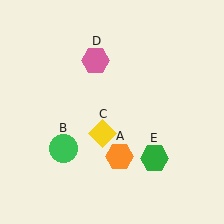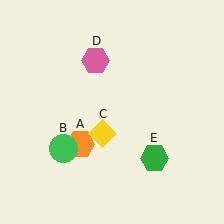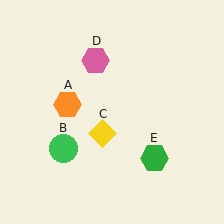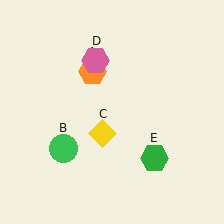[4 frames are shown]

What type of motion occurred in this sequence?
The orange hexagon (object A) rotated clockwise around the center of the scene.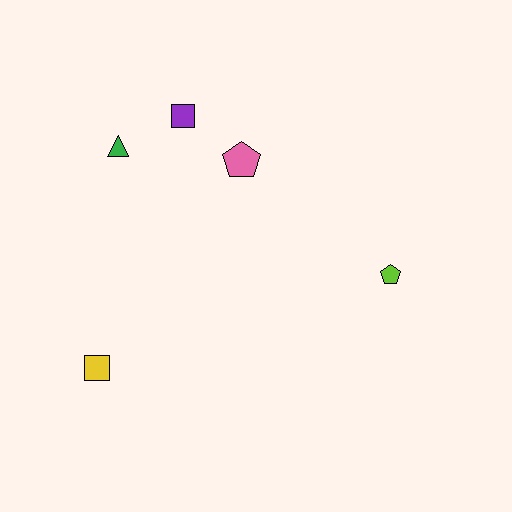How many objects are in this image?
There are 5 objects.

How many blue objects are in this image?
There are no blue objects.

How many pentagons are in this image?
There are 2 pentagons.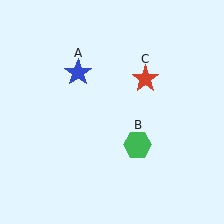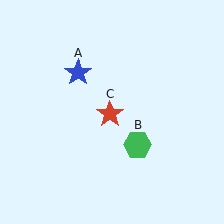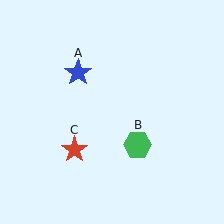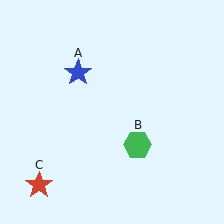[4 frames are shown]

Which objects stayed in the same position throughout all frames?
Blue star (object A) and green hexagon (object B) remained stationary.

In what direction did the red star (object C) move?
The red star (object C) moved down and to the left.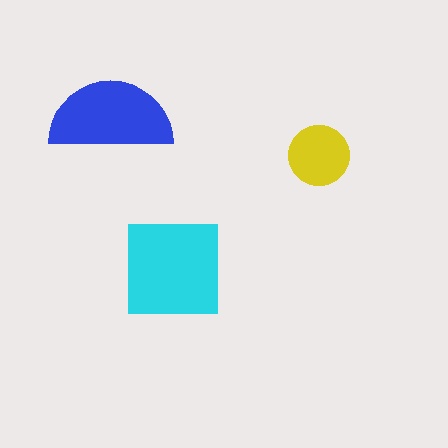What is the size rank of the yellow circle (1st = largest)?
3rd.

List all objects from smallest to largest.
The yellow circle, the blue semicircle, the cyan square.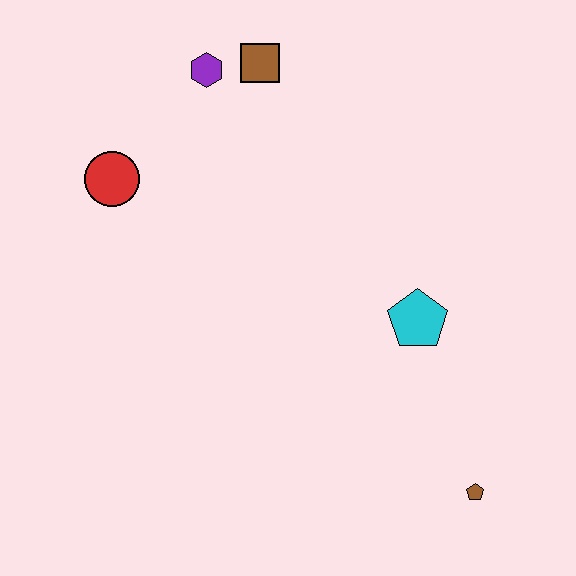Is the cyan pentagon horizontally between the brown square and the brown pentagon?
Yes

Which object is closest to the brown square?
The purple hexagon is closest to the brown square.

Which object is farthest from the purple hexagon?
The brown pentagon is farthest from the purple hexagon.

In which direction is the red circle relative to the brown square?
The red circle is to the left of the brown square.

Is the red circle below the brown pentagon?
No